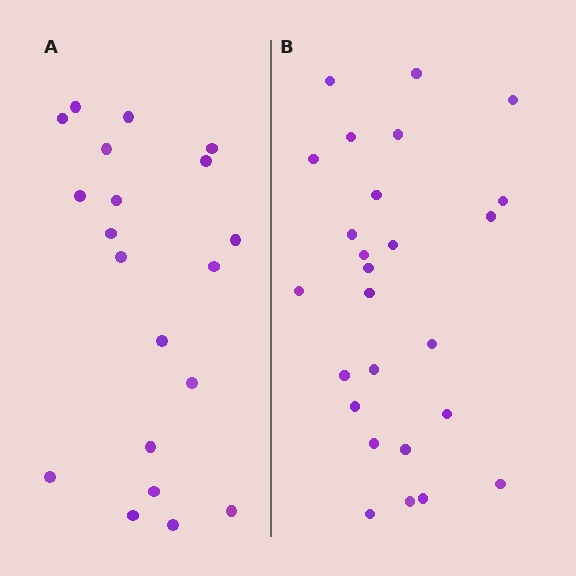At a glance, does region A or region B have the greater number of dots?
Region B (the right region) has more dots.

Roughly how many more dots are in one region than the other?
Region B has about 6 more dots than region A.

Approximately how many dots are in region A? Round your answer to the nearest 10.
About 20 dots.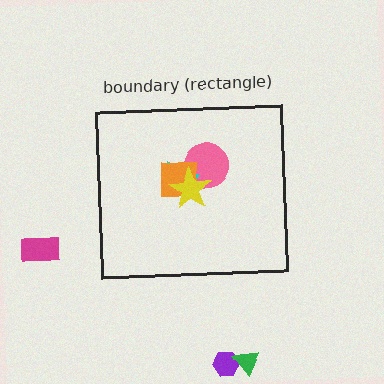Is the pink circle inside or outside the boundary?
Inside.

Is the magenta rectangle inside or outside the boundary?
Outside.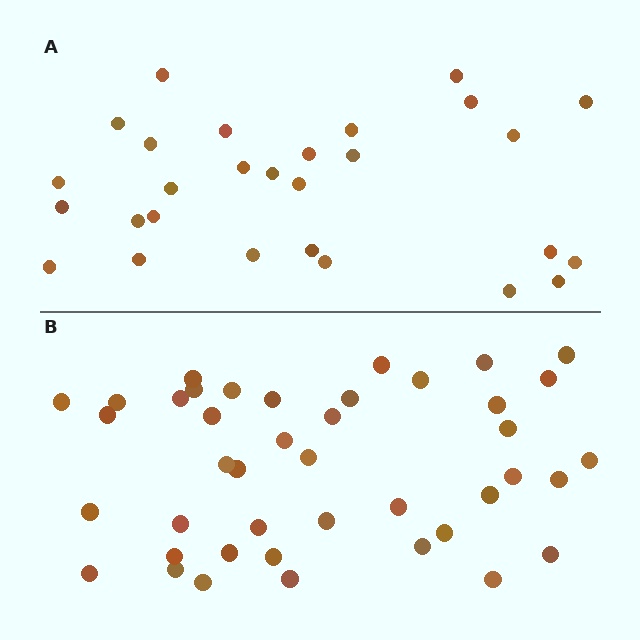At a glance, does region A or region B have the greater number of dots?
Region B (the bottom region) has more dots.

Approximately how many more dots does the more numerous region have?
Region B has approximately 15 more dots than region A.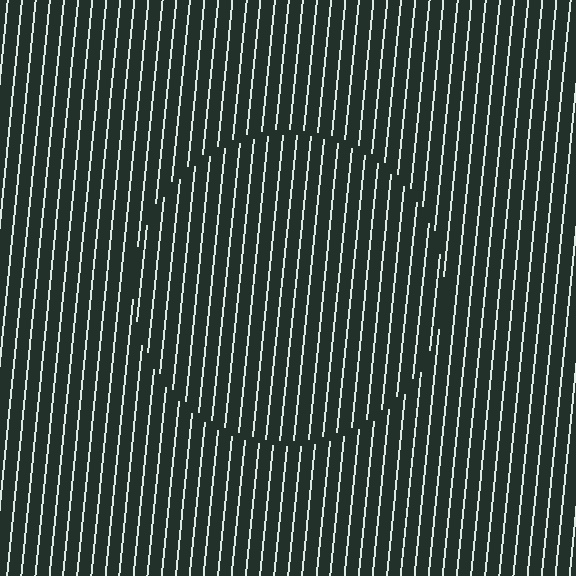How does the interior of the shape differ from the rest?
The interior of the shape contains the same grating, shifted by half a period — the contour is defined by the phase discontinuity where line-ends from the inner and outer gratings abut.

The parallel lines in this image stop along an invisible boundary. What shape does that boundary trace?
An illusory circle. The interior of the shape contains the same grating, shifted by half a period — the contour is defined by the phase discontinuity where line-ends from the inner and outer gratings abut.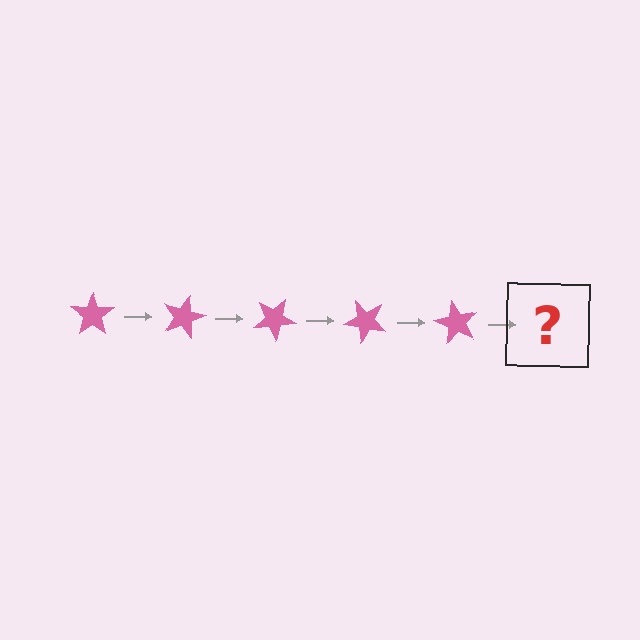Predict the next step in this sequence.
The next step is a pink star rotated 75 degrees.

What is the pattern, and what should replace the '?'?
The pattern is that the star rotates 15 degrees each step. The '?' should be a pink star rotated 75 degrees.